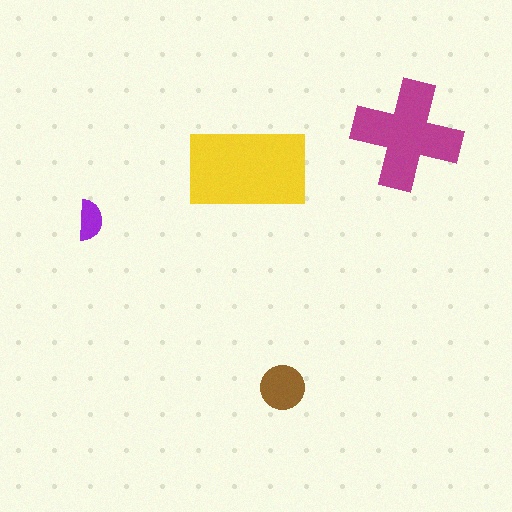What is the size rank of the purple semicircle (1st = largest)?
4th.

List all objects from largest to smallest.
The yellow rectangle, the magenta cross, the brown circle, the purple semicircle.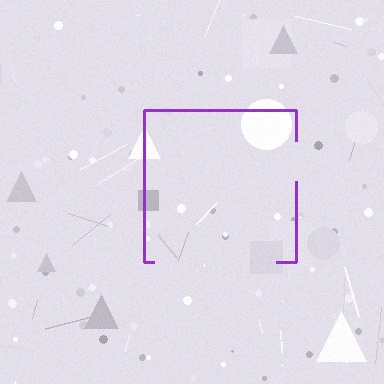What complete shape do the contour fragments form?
The contour fragments form a square.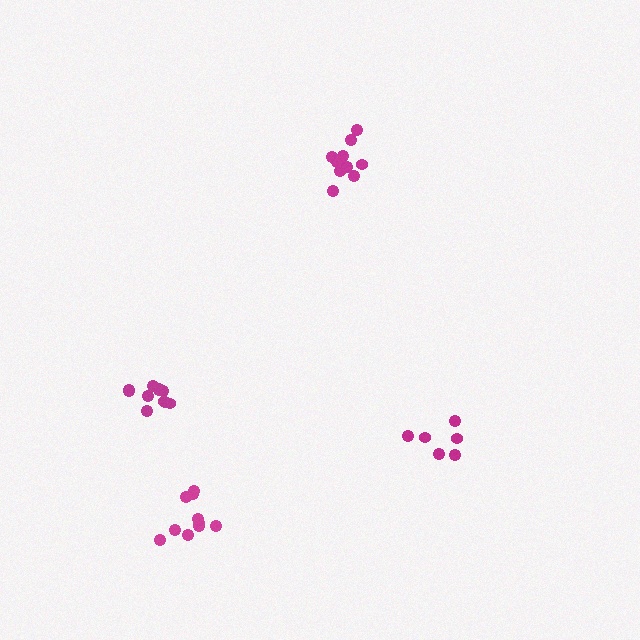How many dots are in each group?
Group 1: 11 dots, Group 2: 6 dots, Group 3: 10 dots, Group 4: 11 dots (38 total).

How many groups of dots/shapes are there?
There are 4 groups.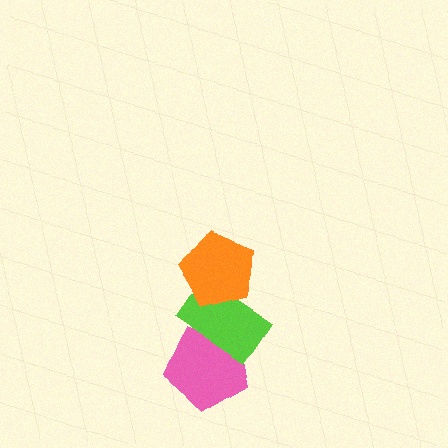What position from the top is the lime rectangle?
The lime rectangle is 2nd from the top.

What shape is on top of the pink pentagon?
The lime rectangle is on top of the pink pentagon.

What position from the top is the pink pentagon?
The pink pentagon is 3rd from the top.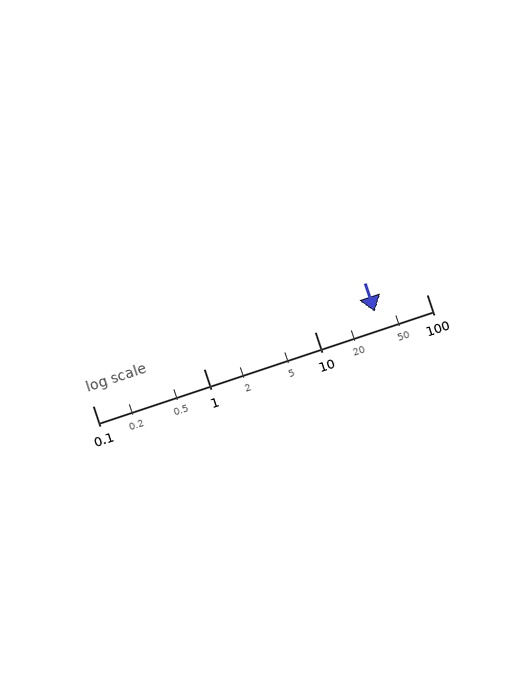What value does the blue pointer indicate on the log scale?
The pointer indicates approximately 34.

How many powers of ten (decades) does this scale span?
The scale spans 3 decades, from 0.1 to 100.